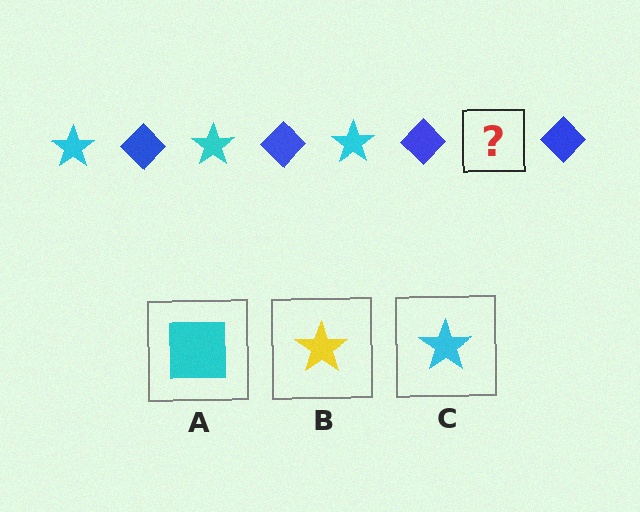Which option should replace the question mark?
Option C.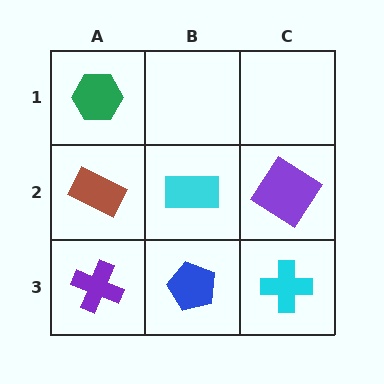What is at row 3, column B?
A blue pentagon.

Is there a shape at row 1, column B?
No, that cell is empty.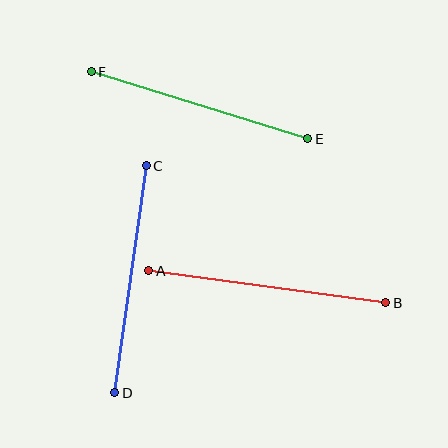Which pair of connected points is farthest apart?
Points A and B are farthest apart.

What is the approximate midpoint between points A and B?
The midpoint is at approximately (267, 287) pixels.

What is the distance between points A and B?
The distance is approximately 239 pixels.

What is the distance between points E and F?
The distance is approximately 226 pixels.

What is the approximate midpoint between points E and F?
The midpoint is at approximately (199, 105) pixels.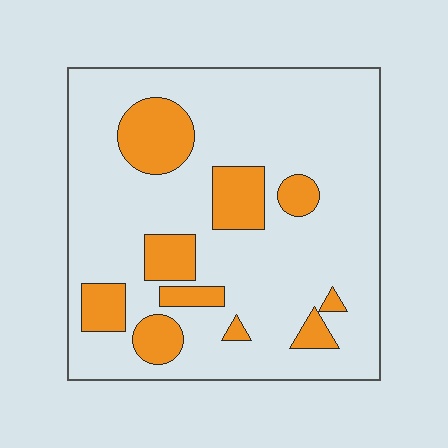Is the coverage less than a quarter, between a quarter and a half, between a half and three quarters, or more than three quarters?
Less than a quarter.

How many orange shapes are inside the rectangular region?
10.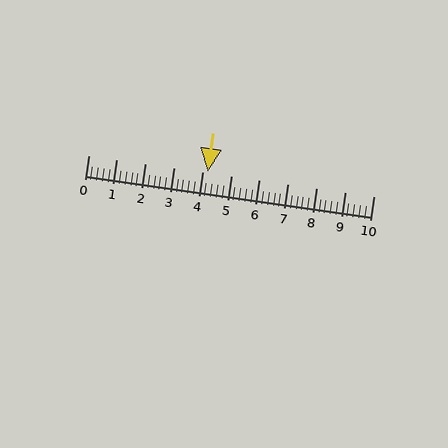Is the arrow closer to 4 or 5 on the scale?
The arrow is closer to 4.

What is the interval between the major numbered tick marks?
The major tick marks are spaced 1 units apart.